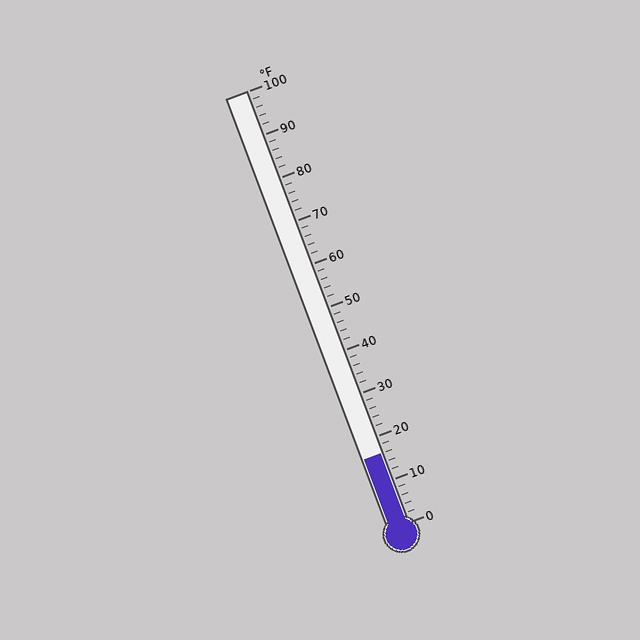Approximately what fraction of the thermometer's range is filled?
The thermometer is filled to approximately 15% of its range.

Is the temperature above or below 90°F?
The temperature is below 90°F.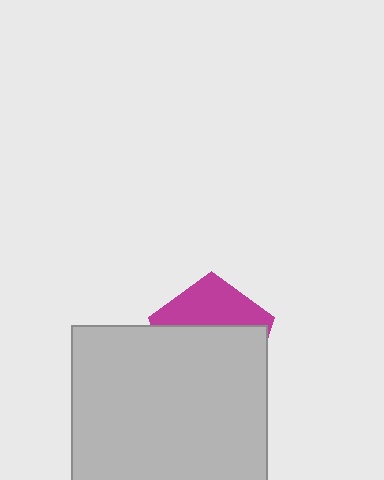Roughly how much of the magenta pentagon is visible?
A small part of it is visible (roughly 38%).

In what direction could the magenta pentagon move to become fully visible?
The magenta pentagon could move up. That would shift it out from behind the light gray square entirely.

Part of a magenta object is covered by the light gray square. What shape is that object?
It is a pentagon.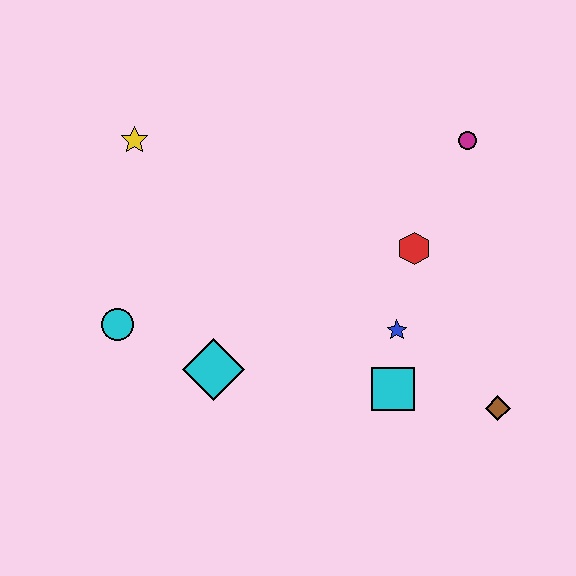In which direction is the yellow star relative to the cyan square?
The yellow star is to the left of the cyan square.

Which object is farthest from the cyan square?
The yellow star is farthest from the cyan square.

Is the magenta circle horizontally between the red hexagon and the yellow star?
No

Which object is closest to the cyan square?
The blue star is closest to the cyan square.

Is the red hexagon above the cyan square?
Yes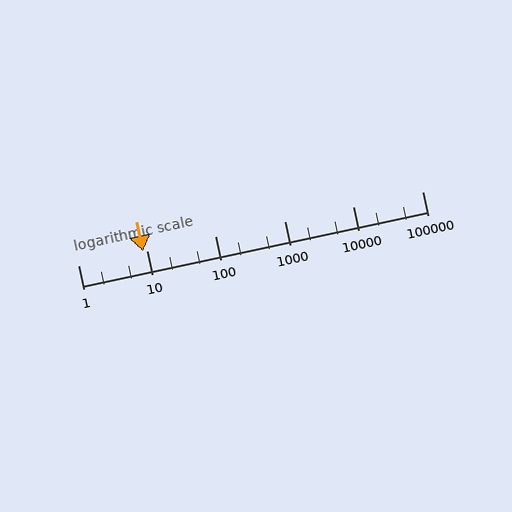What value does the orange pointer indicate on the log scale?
The pointer indicates approximately 8.8.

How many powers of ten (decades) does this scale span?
The scale spans 5 decades, from 1 to 100000.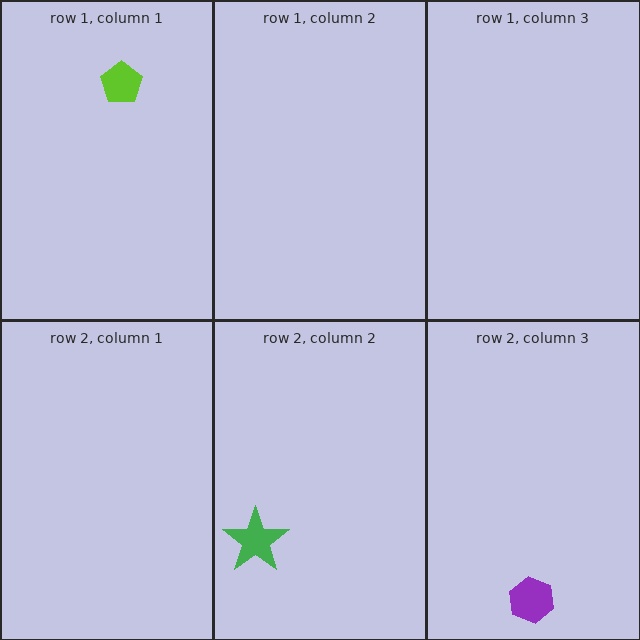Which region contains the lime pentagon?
The row 1, column 1 region.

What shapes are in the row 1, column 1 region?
The lime pentagon.